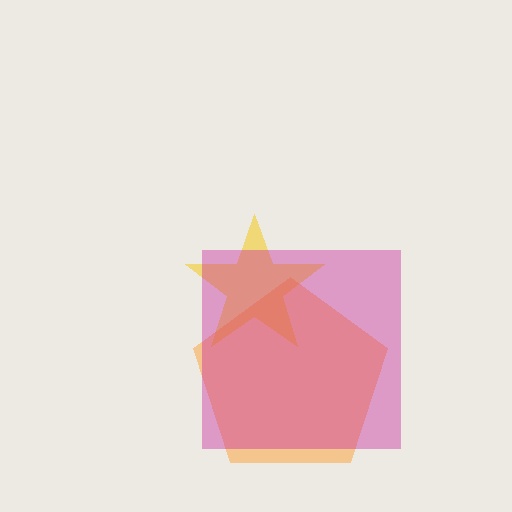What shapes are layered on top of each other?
The layered shapes are: a yellow star, an orange pentagon, a magenta square.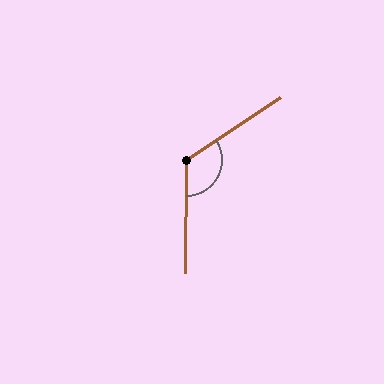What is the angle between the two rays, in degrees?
Approximately 124 degrees.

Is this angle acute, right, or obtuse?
It is obtuse.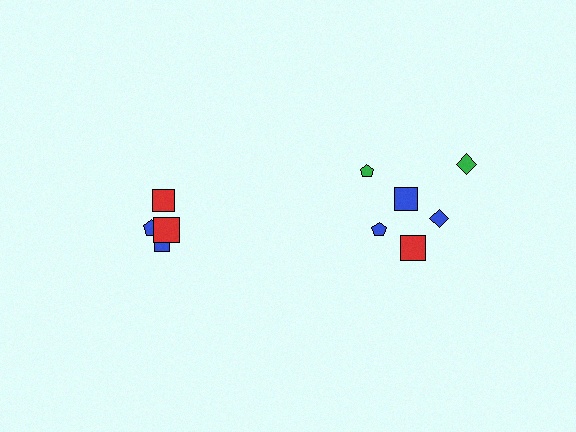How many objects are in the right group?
There are 6 objects.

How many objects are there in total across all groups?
There are 10 objects.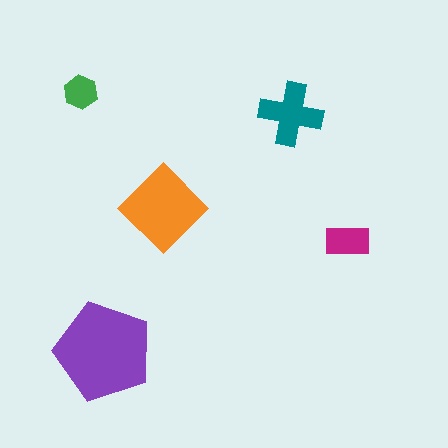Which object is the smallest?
The green hexagon.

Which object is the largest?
The purple pentagon.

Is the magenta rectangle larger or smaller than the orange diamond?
Smaller.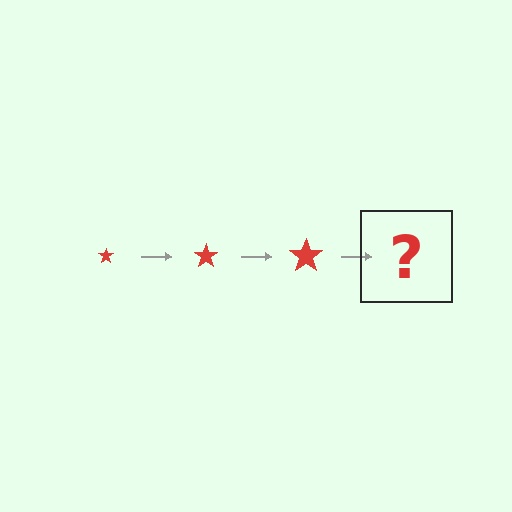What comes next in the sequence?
The next element should be a red star, larger than the previous one.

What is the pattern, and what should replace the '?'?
The pattern is that the star gets progressively larger each step. The '?' should be a red star, larger than the previous one.